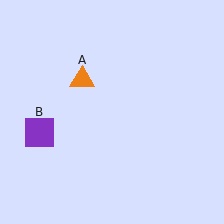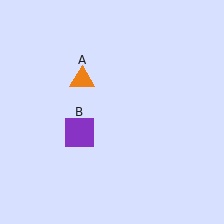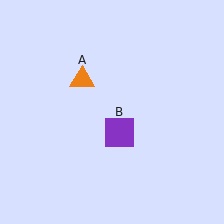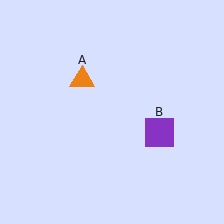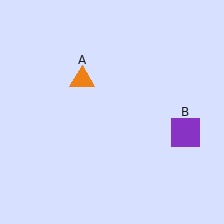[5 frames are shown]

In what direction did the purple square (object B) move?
The purple square (object B) moved right.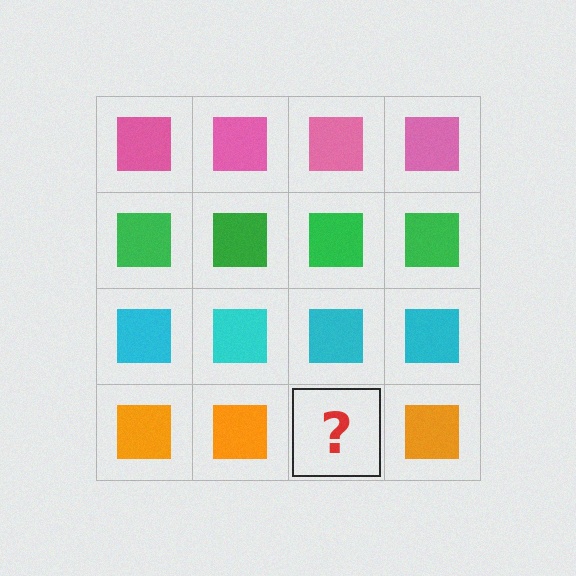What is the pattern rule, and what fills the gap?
The rule is that each row has a consistent color. The gap should be filled with an orange square.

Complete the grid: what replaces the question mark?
The question mark should be replaced with an orange square.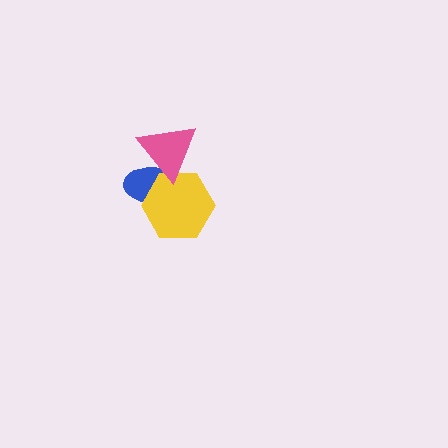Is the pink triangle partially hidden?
No, no other shape covers it.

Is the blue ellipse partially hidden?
Yes, it is partially covered by another shape.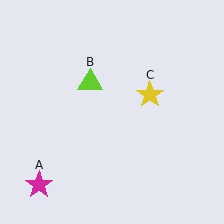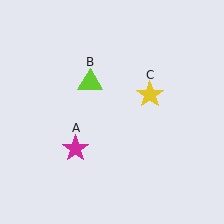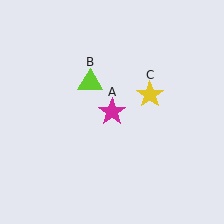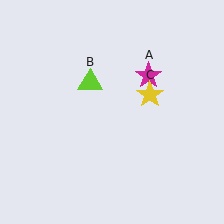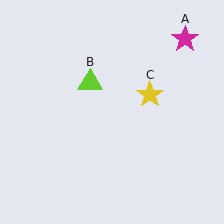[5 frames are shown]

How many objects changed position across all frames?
1 object changed position: magenta star (object A).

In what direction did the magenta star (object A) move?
The magenta star (object A) moved up and to the right.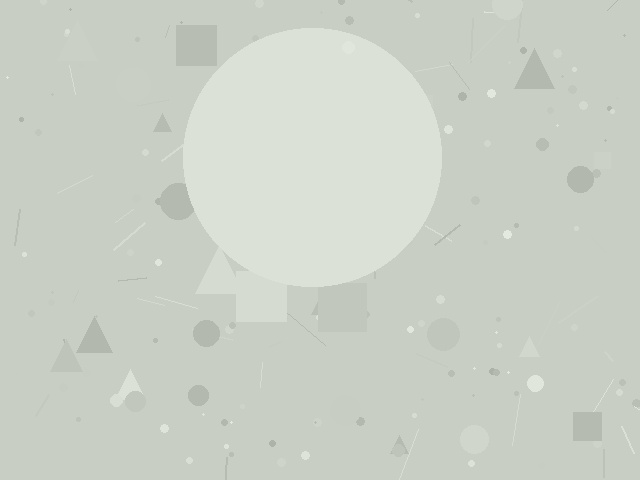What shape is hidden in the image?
A circle is hidden in the image.